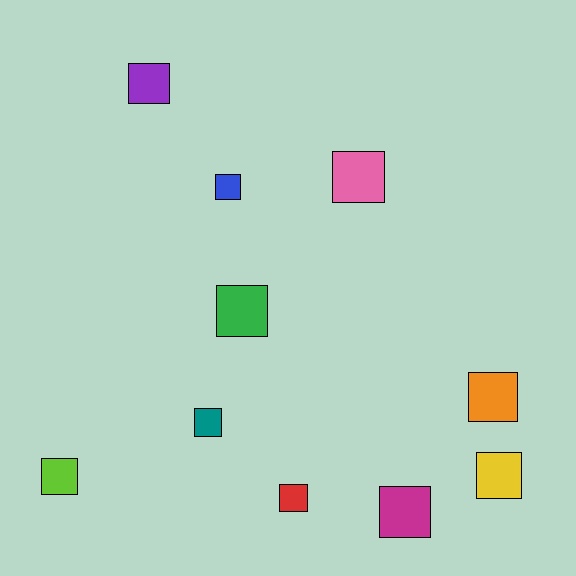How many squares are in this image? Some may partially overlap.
There are 10 squares.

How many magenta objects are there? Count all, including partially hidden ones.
There is 1 magenta object.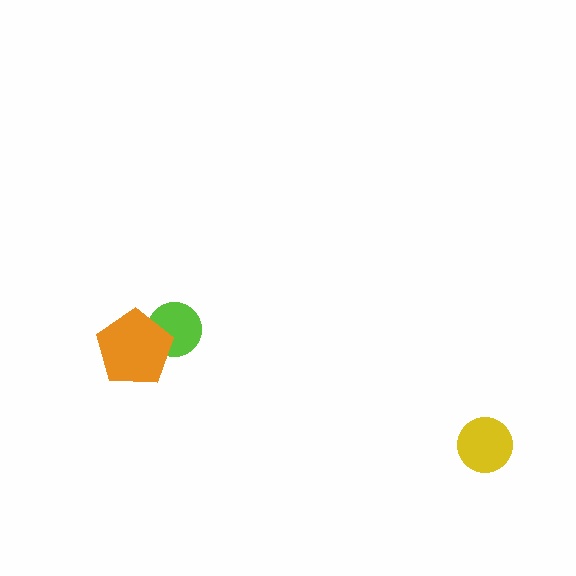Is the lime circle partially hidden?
Yes, it is partially covered by another shape.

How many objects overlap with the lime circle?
1 object overlaps with the lime circle.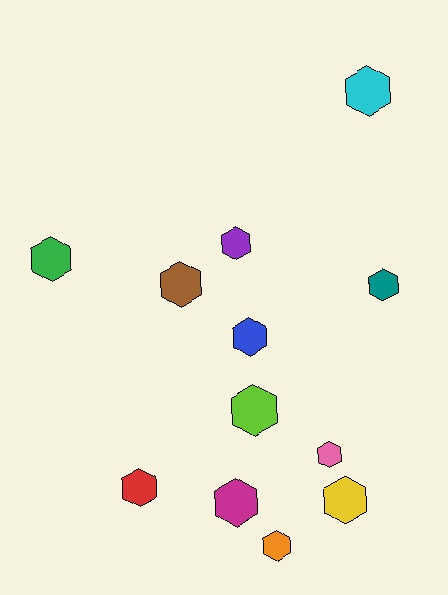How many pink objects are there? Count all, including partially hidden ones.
There is 1 pink object.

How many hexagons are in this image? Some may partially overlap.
There are 12 hexagons.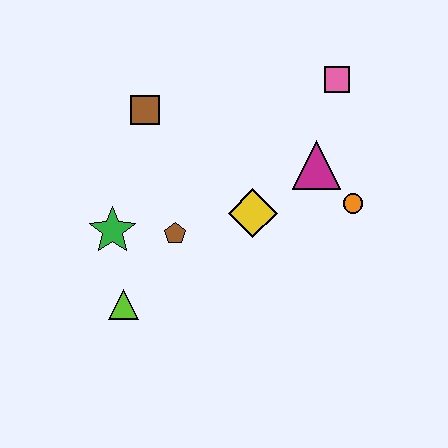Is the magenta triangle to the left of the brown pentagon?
No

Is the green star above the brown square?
No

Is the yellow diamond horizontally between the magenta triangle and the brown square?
Yes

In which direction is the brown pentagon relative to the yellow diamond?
The brown pentagon is to the left of the yellow diamond.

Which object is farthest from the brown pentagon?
The pink square is farthest from the brown pentagon.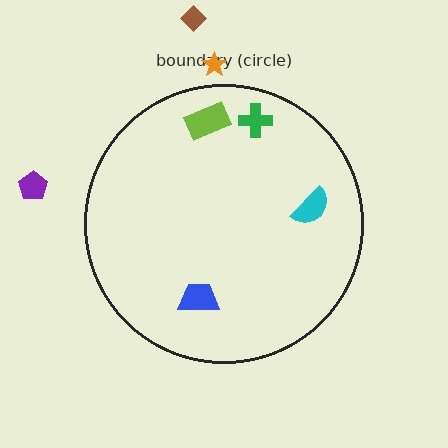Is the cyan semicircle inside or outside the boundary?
Inside.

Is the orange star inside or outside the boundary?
Outside.